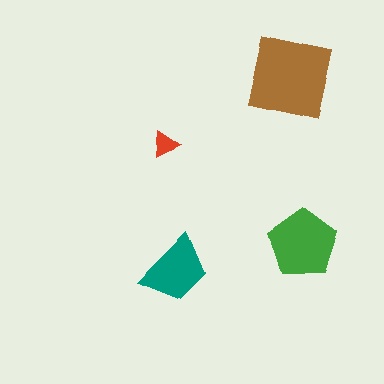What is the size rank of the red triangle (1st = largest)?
4th.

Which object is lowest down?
The teal trapezoid is bottommost.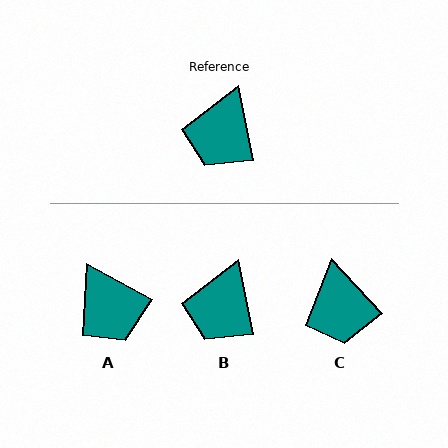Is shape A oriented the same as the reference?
No, it is off by about 50 degrees.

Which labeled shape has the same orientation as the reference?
B.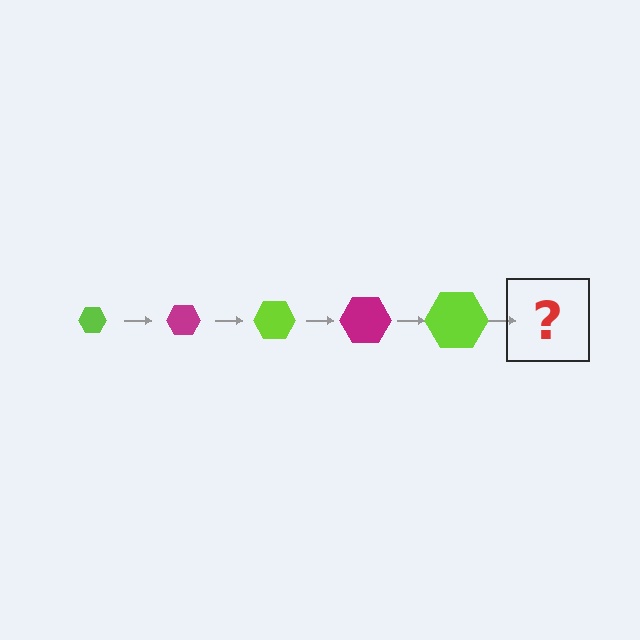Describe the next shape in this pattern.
It should be a magenta hexagon, larger than the previous one.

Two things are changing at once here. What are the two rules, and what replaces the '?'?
The two rules are that the hexagon grows larger each step and the color cycles through lime and magenta. The '?' should be a magenta hexagon, larger than the previous one.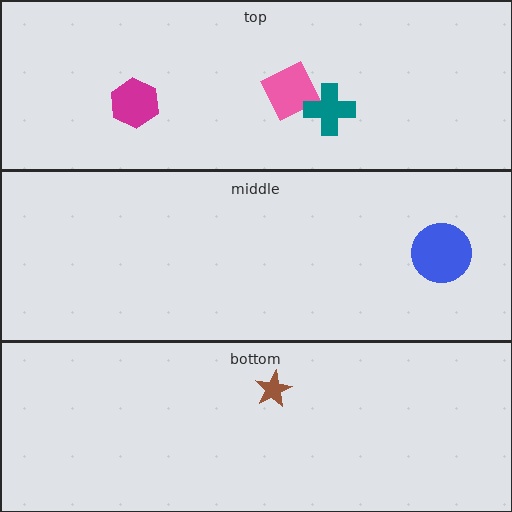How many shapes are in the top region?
3.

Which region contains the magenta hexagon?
The top region.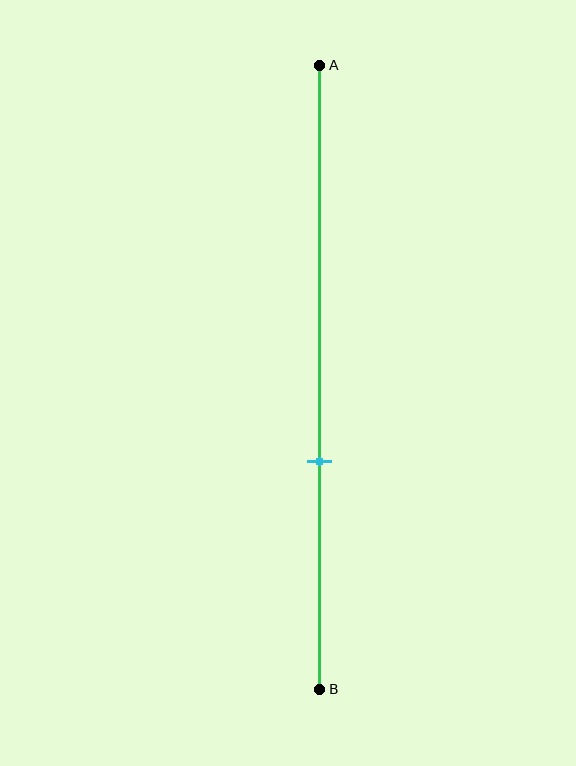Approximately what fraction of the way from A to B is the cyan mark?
The cyan mark is approximately 65% of the way from A to B.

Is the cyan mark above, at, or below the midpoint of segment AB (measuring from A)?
The cyan mark is below the midpoint of segment AB.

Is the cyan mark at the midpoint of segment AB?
No, the mark is at about 65% from A, not at the 50% midpoint.